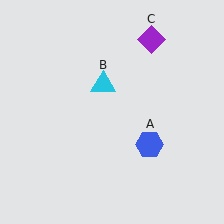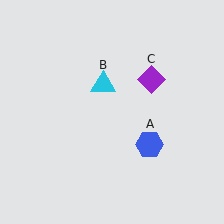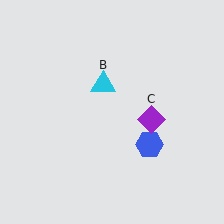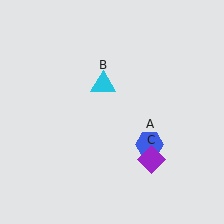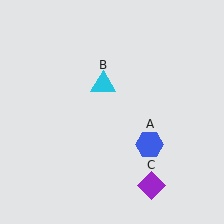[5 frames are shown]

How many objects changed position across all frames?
1 object changed position: purple diamond (object C).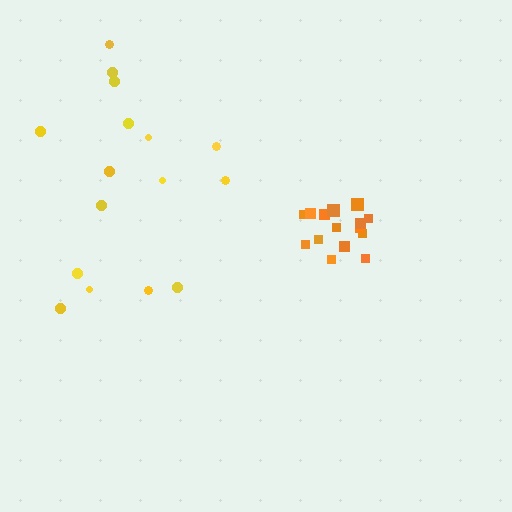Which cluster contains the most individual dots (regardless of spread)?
Yellow (16).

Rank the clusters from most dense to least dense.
orange, yellow.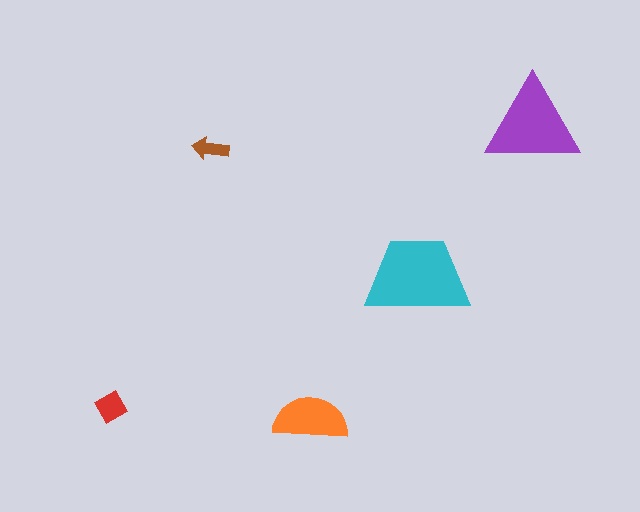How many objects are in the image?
There are 5 objects in the image.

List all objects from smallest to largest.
The brown arrow, the red diamond, the orange semicircle, the purple triangle, the cyan trapezoid.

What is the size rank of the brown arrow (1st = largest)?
5th.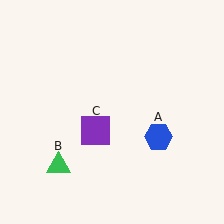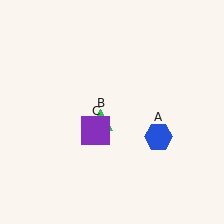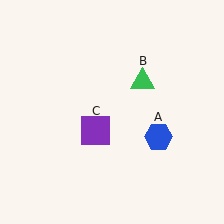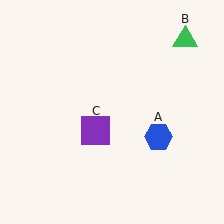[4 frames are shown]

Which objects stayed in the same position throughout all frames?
Blue hexagon (object A) and purple square (object C) remained stationary.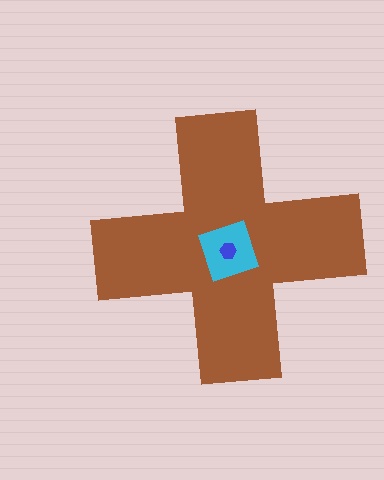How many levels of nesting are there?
3.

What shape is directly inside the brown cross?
The cyan diamond.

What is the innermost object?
The blue hexagon.